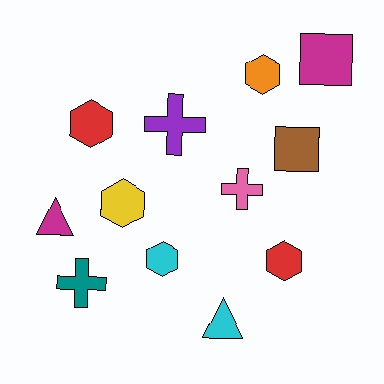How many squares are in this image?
There are 2 squares.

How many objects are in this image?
There are 12 objects.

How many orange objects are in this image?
There is 1 orange object.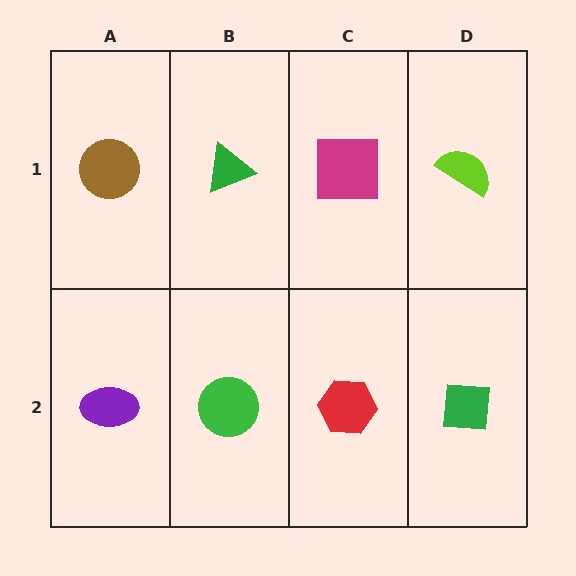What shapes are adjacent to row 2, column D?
A lime semicircle (row 1, column D), a red hexagon (row 2, column C).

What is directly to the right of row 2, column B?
A red hexagon.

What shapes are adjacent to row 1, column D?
A green square (row 2, column D), a magenta square (row 1, column C).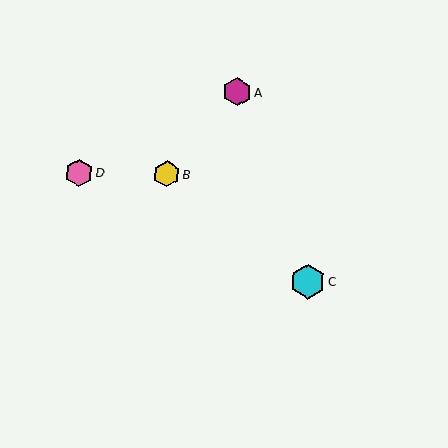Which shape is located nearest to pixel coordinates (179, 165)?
The yellow hexagon (labeled B) at (167, 174) is nearest to that location.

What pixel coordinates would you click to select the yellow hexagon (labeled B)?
Click at (167, 174) to select the yellow hexagon B.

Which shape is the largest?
The cyan hexagon (labeled C) is the largest.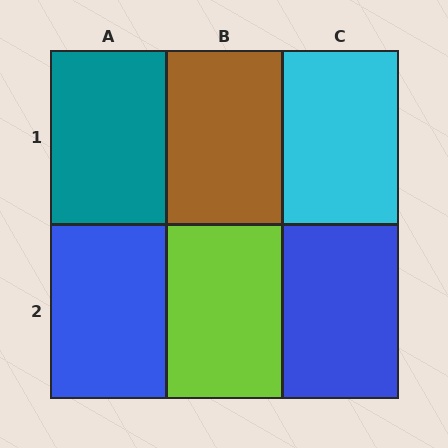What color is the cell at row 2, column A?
Blue.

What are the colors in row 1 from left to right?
Teal, brown, cyan.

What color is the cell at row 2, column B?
Lime.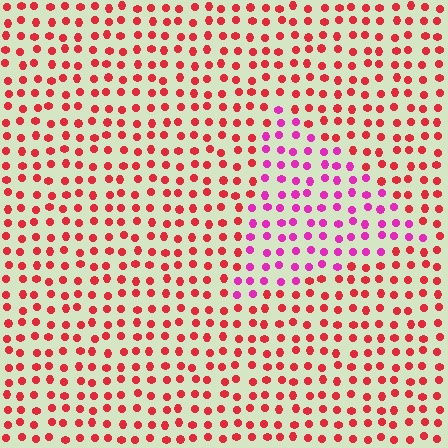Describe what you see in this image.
The image is filled with small red elements in a uniform arrangement. A triangle-shaped region is visible where the elements are tinted to a slightly different hue, forming a subtle color boundary.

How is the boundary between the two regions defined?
The boundary is defined purely by a slight shift in hue (about 42 degrees). Spacing, size, and orientation are identical on both sides.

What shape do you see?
I see a triangle.